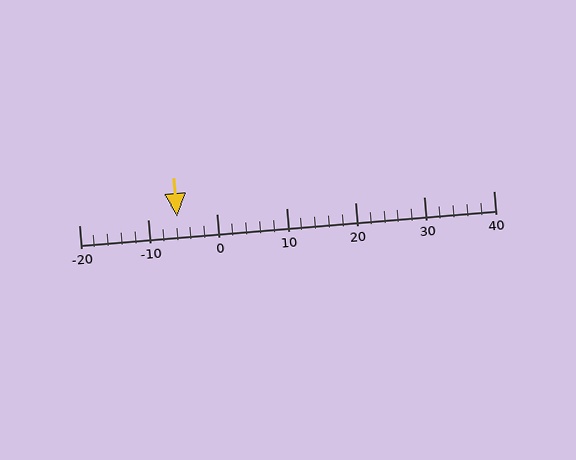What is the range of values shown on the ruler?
The ruler shows values from -20 to 40.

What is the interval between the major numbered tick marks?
The major tick marks are spaced 10 units apart.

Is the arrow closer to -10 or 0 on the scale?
The arrow is closer to -10.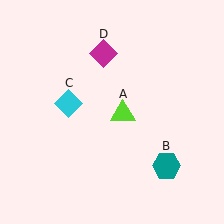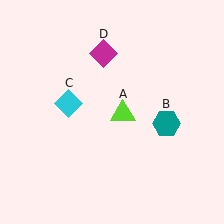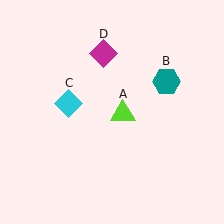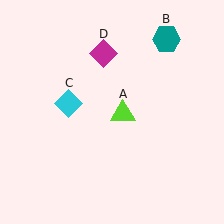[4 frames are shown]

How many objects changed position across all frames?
1 object changed position: teal hexagon (object B).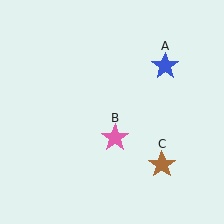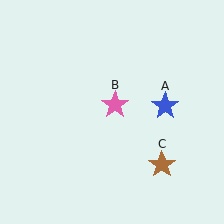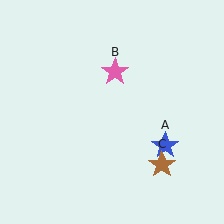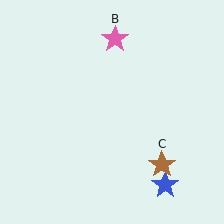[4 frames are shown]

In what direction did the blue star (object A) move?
The blue star (object A) moved down.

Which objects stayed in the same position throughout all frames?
Brown star (object C) remained stationary.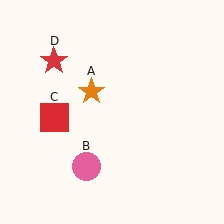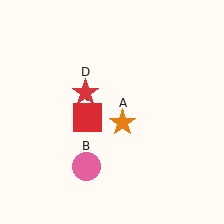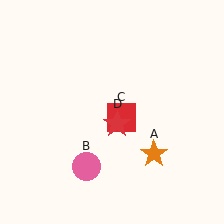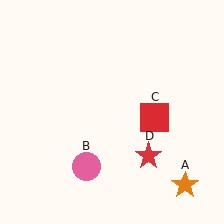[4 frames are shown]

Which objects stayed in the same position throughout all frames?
Pink circle (object B) remained stationary.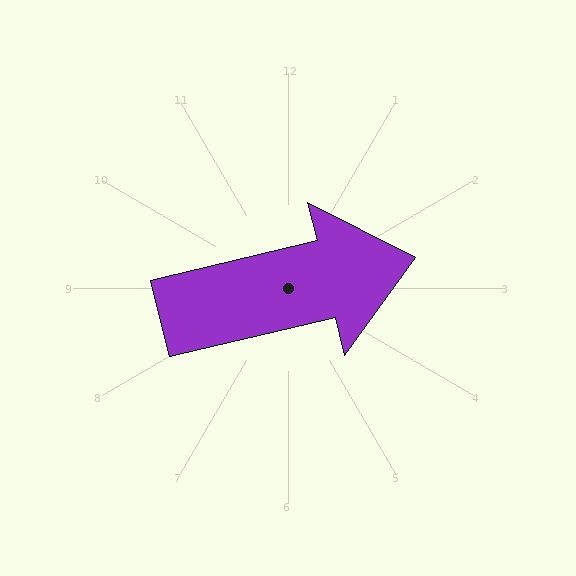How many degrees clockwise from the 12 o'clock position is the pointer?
Approximately 77 degrees.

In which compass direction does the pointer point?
East.